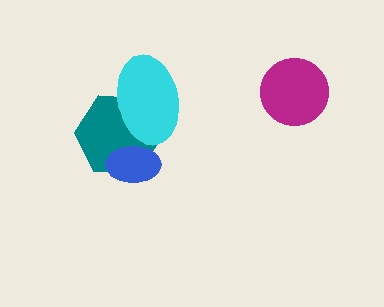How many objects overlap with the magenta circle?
0 objects overlap with the magenta circle.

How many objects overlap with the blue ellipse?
2 objects overlap with the blue ellipse.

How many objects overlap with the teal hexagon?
2 objects overlap with the teal hexagon.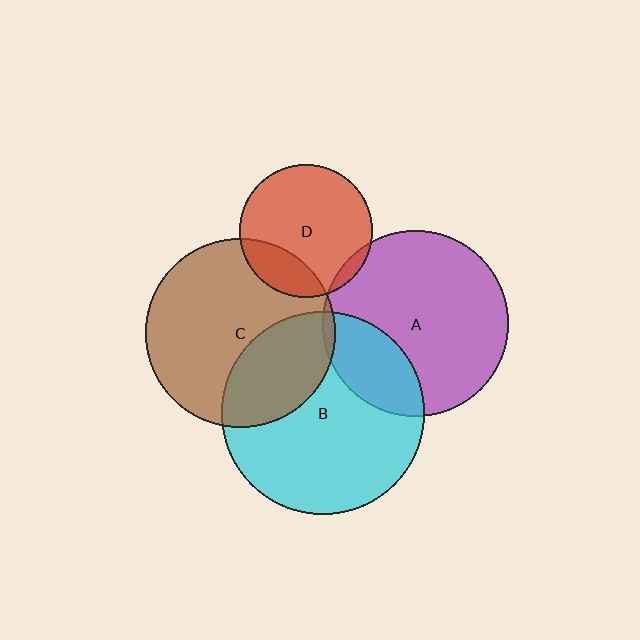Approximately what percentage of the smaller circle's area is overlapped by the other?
Approximately 30%.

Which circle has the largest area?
Circle B (cyan).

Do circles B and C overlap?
Yes.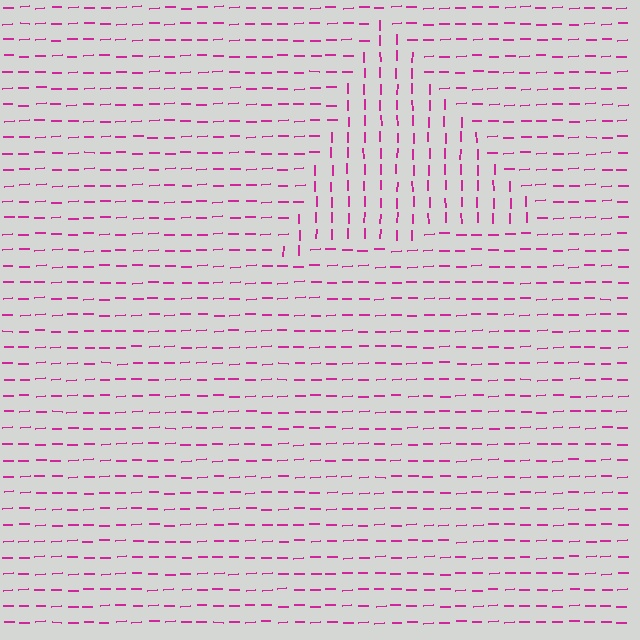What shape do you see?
I see a triangle.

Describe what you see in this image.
The image is filled with small magenta line segments. A triangle region in the image has lines oriented differently from the surrounding lines, creating a visible texture boundary.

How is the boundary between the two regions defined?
The boundary is defined purely by a change in line orientation (approximately 88 degrees difference). All lines are the same color and thickness.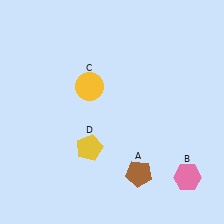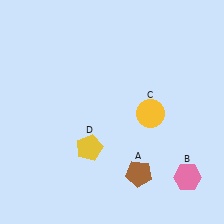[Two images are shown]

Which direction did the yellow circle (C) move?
The yellow circle (C) moved right.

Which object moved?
The yellow circle (C) moved right.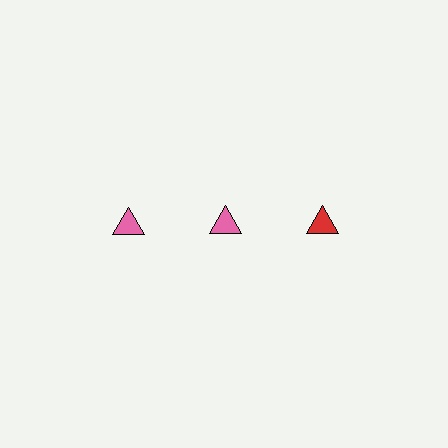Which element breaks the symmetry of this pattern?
The red triangle in the top row, center column breaks the symmetry. All other shapes are pink triangles.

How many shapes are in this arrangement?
There are 3 shapes arranged in a grid pattern.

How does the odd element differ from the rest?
It has a different color: red instead of pink.